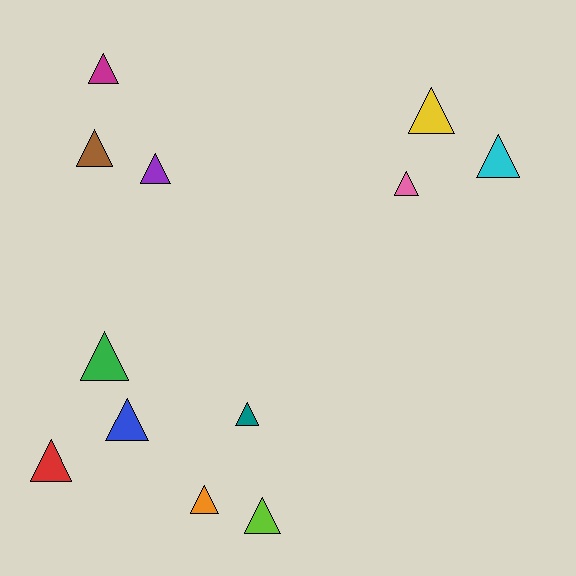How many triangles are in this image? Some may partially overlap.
There are 12 triangles.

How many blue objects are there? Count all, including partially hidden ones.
There is 1 blue object.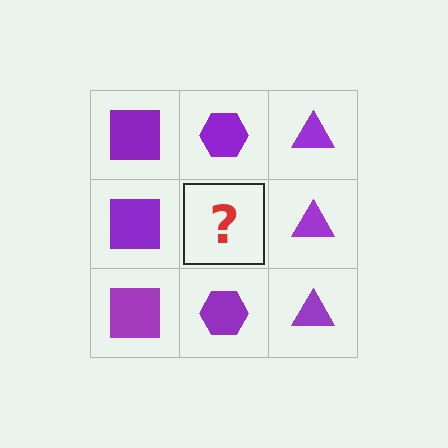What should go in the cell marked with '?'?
The missing cell should contain a purple hexagon.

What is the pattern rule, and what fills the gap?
The rule is that each column has a consistent shape. The gap should be filled with a purple hexagon.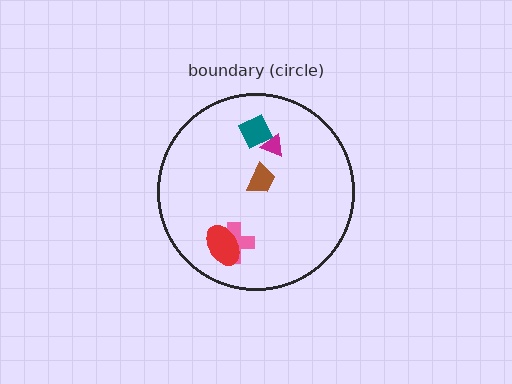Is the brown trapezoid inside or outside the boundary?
Inside.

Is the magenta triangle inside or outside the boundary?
Inside.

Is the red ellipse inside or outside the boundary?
Inside.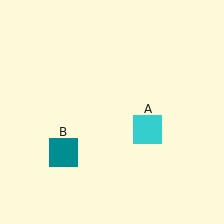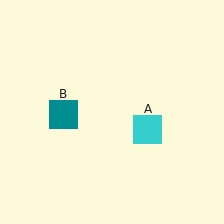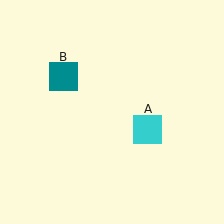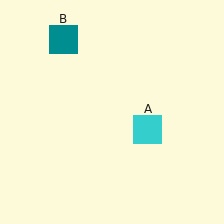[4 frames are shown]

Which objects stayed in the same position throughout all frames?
Cyan square (object A) remained stationary.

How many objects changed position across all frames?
1 object changed position: teal square (object B).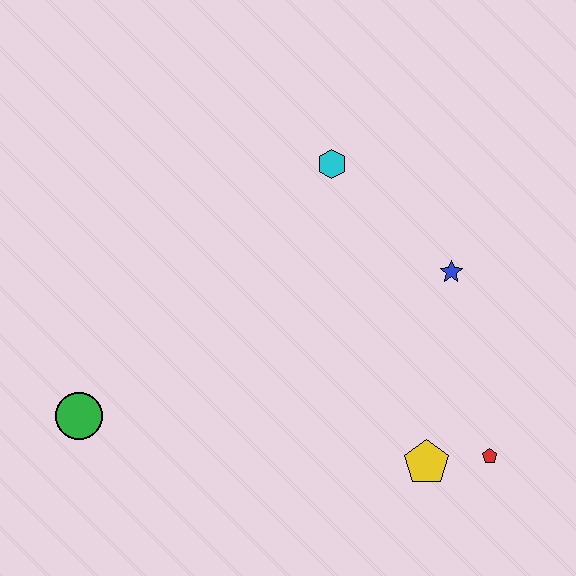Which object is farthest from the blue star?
The green circle is farthest from the blue star.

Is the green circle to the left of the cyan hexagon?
Yes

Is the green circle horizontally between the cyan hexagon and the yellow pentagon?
No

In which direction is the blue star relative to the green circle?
The blue star is to the right of the green circle.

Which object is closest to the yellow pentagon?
The red pentagon is closest to the yellow pentagon.